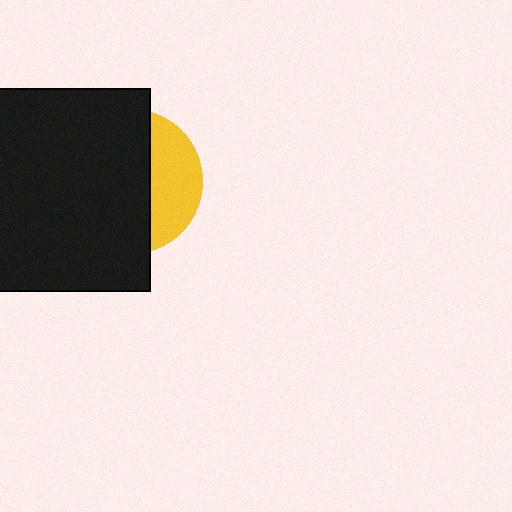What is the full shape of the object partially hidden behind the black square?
The partially hidden object is a yellow circle.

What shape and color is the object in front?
The object in front is a black square.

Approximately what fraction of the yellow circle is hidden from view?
Roughly 68% of the yellow circle is hidden behind the black square.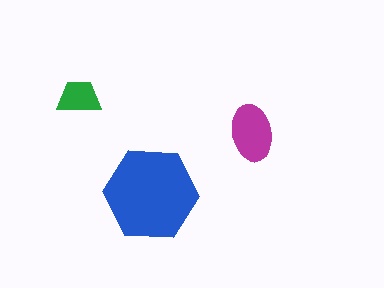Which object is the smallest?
The green trapezoid.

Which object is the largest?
The blue hexagon.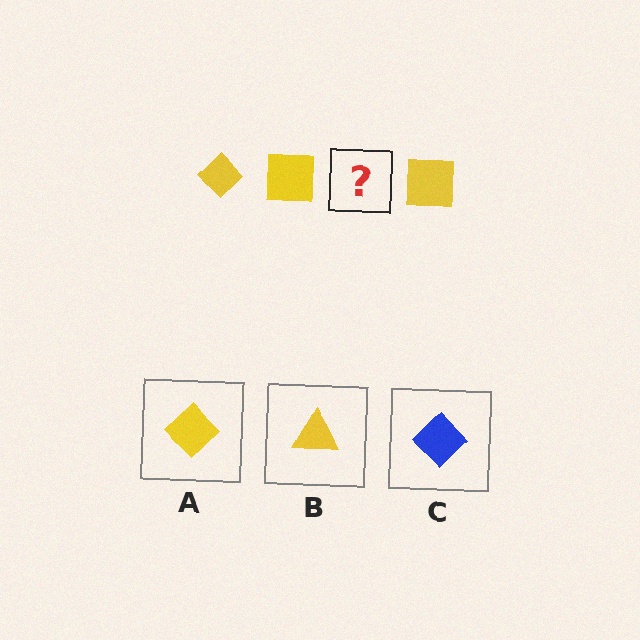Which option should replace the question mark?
Option A.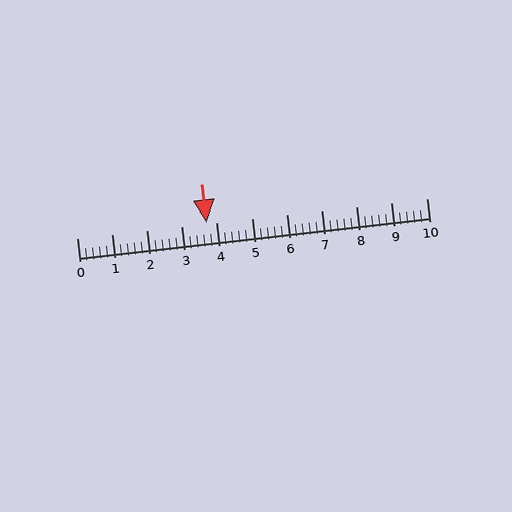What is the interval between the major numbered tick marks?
The major tick marks are spaced 1 units apart.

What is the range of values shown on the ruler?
The ruler shows values from 0 to 10.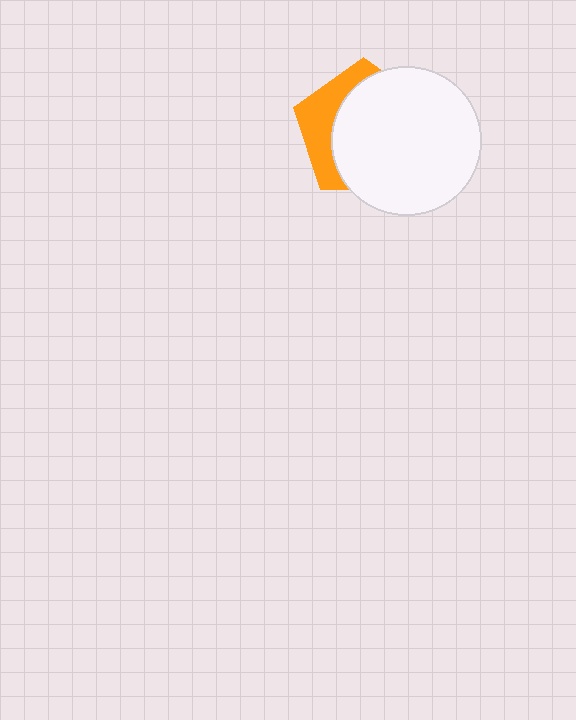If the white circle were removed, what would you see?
You would see the complete orange pentagon.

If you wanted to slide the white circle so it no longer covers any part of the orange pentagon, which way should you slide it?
Slide it right — that is the most direct way to separate the two shapes.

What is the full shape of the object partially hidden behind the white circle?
The partially hidden object is an orange pentagon.